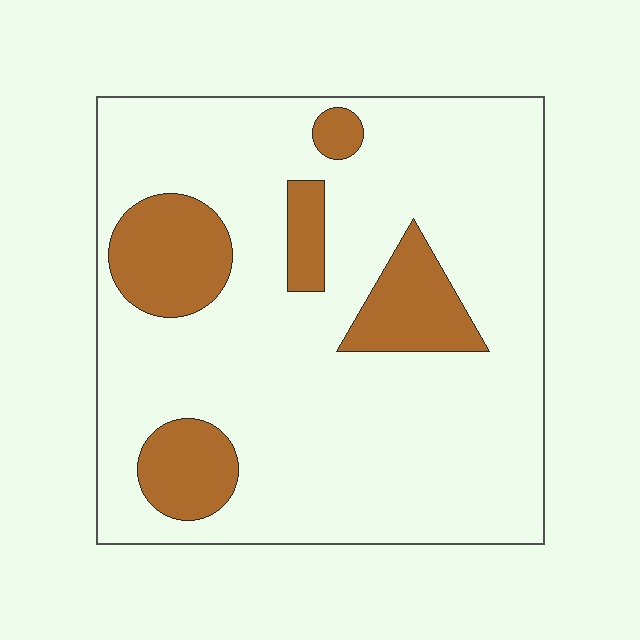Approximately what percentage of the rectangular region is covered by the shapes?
Approximately 20%.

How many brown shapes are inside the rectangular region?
5.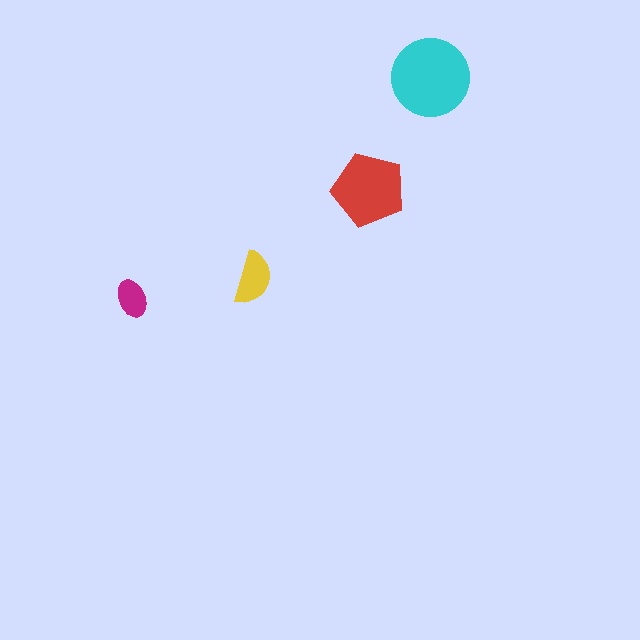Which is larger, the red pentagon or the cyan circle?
The cyan circle.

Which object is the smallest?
The magenta ellipse.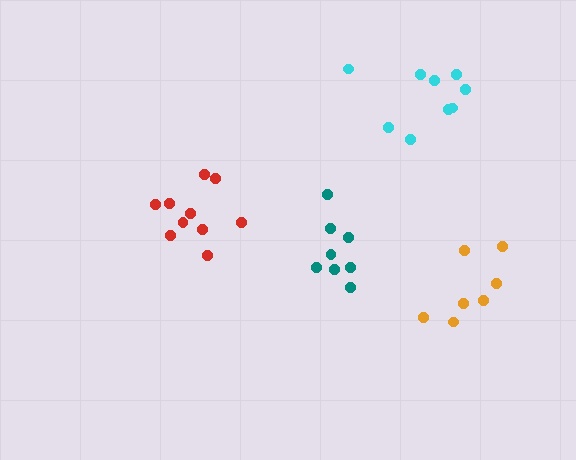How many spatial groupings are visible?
There are 4 spatial groupings.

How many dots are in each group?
Group 1: 8 dots, Group 2: 8 dots, Group 3: 10 dots, Group 4: 9 dots (35 total).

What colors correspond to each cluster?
The clusters are colored: teal, orange, red, cyan.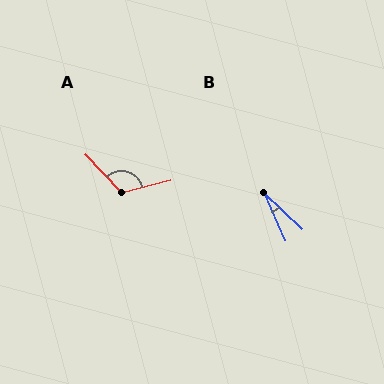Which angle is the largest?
A, at approximately 119 degrees.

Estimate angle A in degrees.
Approximately 119 degrees.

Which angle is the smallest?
B, at approximately 23 degrees.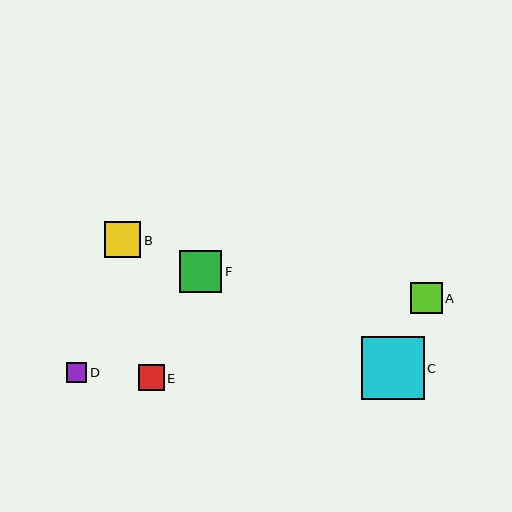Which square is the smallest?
Square D is the smallest with a size of approximately 20 pixels.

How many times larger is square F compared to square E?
Square F is approximately 1.7 times the size of square E.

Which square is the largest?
Square C is the largest with a size of approximately 63 pixels.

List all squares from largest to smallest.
From largest to smallest: C, F, B, A, E, D.